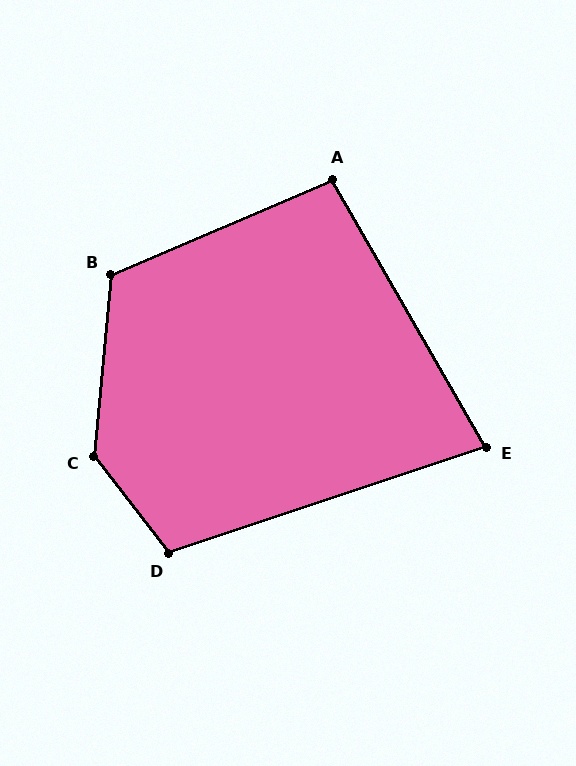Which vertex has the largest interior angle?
C, at approximately 137 degrees.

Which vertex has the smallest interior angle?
E, at approximately 79 degrees.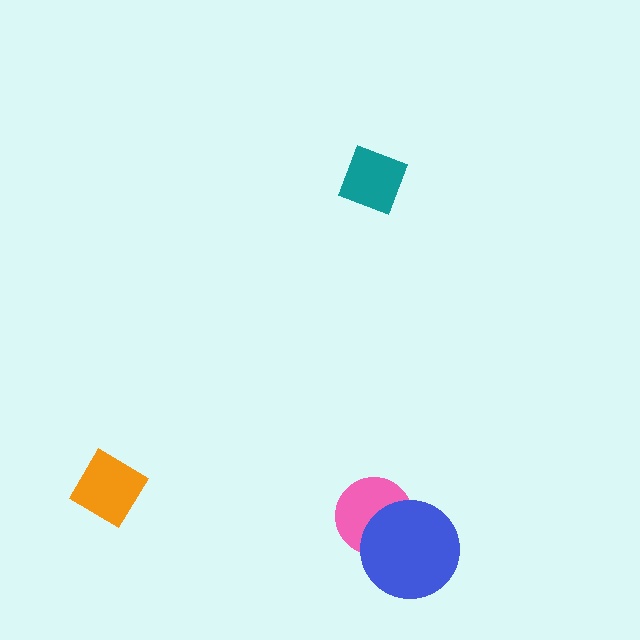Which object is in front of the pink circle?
The blue circle is in front of the pink circle.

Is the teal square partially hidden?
No, no other shape covers it.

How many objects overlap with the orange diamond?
0 objects overlap with the orange diamond.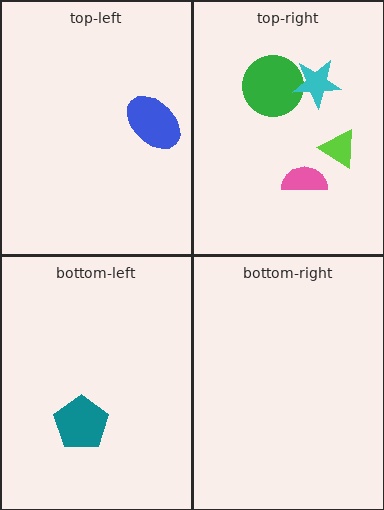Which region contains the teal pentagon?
The bottom-left region.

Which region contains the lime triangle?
The top-right region.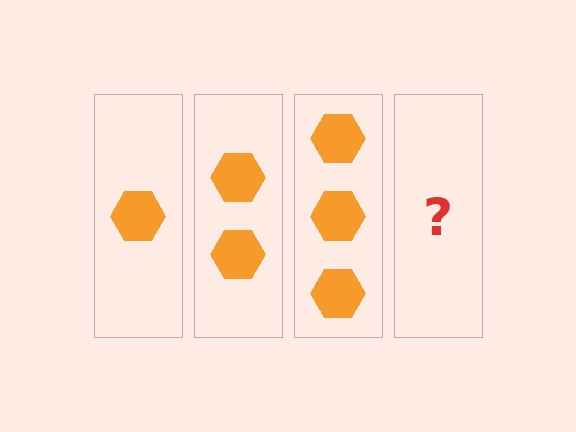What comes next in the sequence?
The next element should be 4 hexagons.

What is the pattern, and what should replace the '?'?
The pattern is that each step adds one more hexagon. The '?' should be 4 hexagons.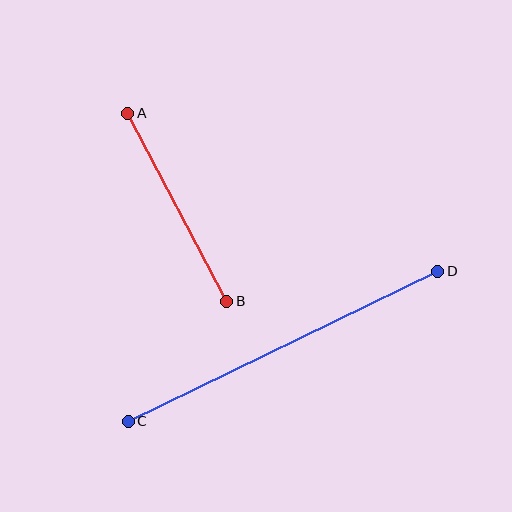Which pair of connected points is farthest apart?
Points C and D are farthest apart.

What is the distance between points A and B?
The distance is approximately 212 pixels.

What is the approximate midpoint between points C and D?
The midpoint is at approximately (283, 346) pixels.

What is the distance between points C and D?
The distance is approximately 344 pixels.